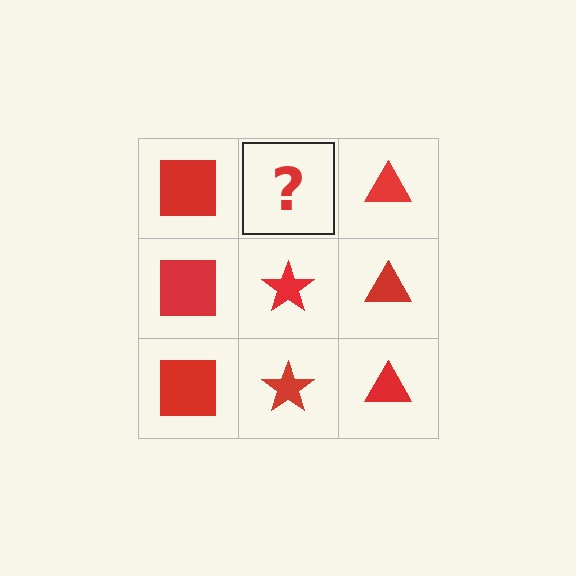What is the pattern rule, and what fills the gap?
The rule is that each column has a consistent shape. The gap should be filled with a red star.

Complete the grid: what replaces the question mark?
The question mark should be replaced with a red star.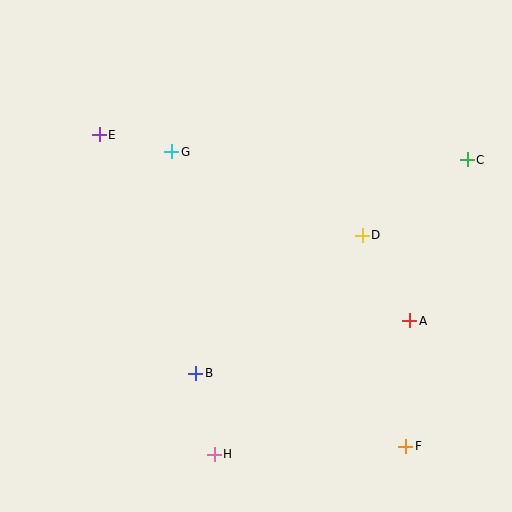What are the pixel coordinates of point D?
Point D is at (362, 235).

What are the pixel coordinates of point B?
Point B is at (196, 373).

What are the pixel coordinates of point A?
Point A is at (410, 321).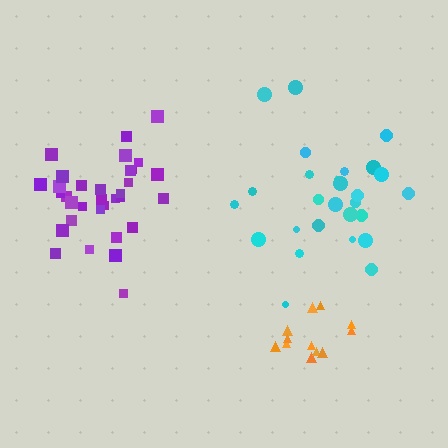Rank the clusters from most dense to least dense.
purple, orange, cyan.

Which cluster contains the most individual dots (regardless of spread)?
Purple (33).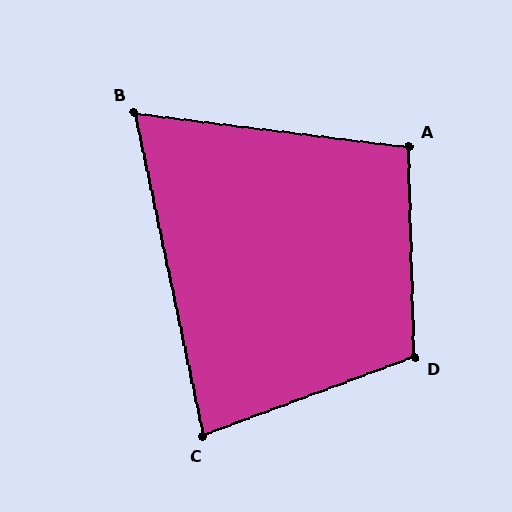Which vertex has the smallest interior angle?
B, at approximately 71 degrees.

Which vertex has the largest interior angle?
D, at approximately 109 degrees.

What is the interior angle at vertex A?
Approximately 98 degrees (obtuse).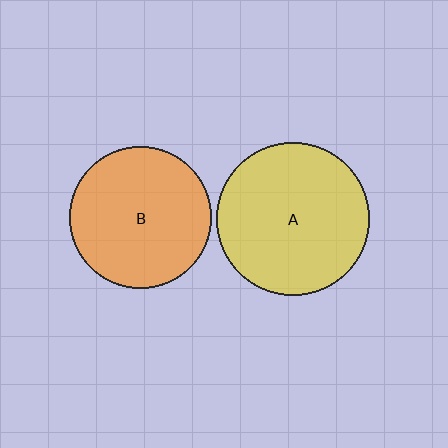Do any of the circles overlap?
No, none of the circles overlap.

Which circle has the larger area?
Circle A (yellow).